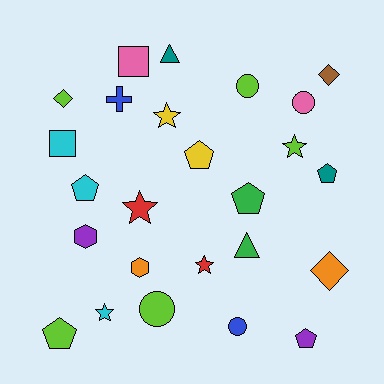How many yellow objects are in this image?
There are 2 yellow objects.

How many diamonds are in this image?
There are 3 diamonds.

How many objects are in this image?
There are 25 objects.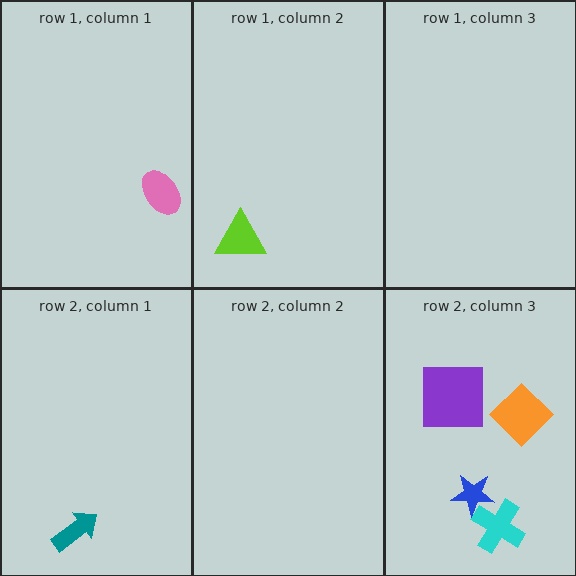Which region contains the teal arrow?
The row 2, column 1 region.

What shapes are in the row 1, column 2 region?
The lime triangle.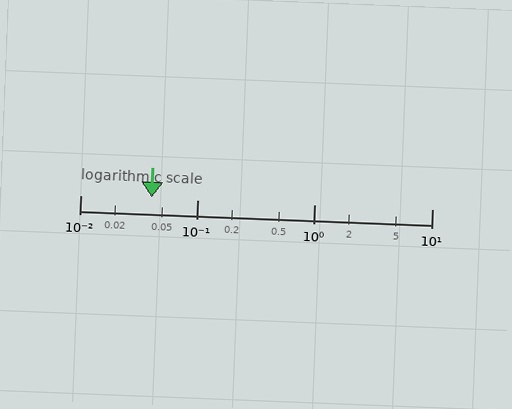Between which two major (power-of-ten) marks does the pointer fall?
The pointer is between 0.01 and 0.1.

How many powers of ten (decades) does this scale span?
The scale spans 3 decades, from 0.01 to 10.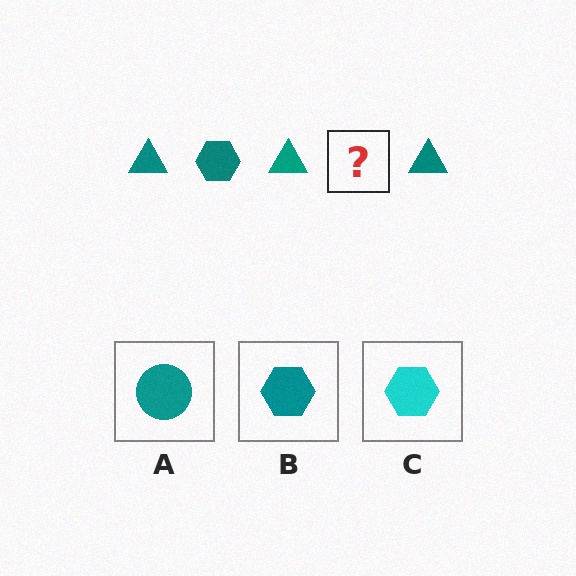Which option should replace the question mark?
Option B.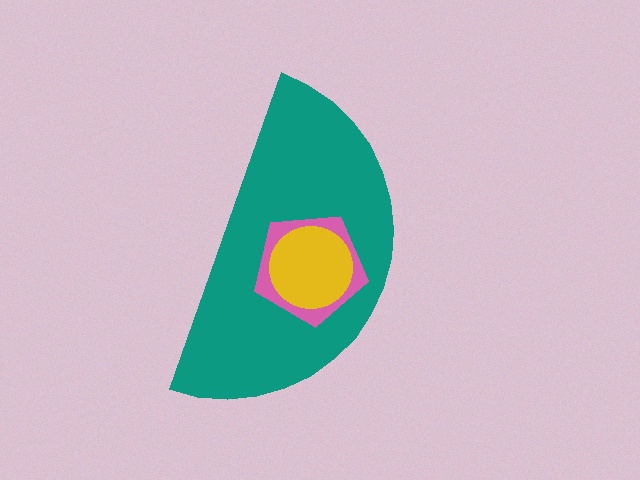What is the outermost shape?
The teal semicircle.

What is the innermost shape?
The yellow circle.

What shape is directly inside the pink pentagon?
The yellow circle.